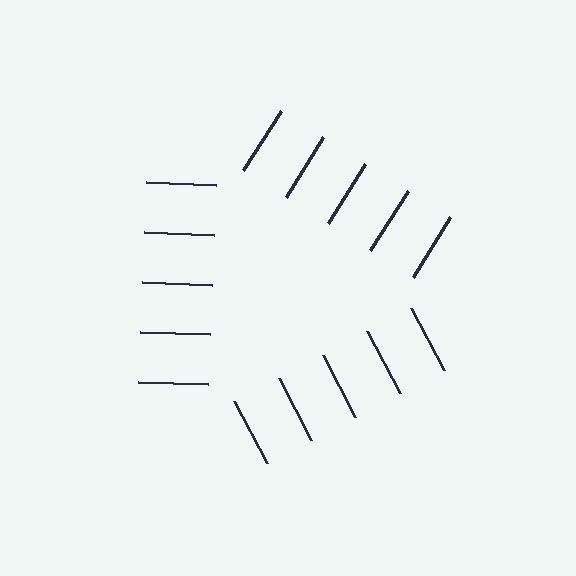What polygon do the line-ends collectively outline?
An illusory triangle — the line segments terminate on its edges but no continuous stroke is drawn.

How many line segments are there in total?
15 — 5 along each of the 3 edges.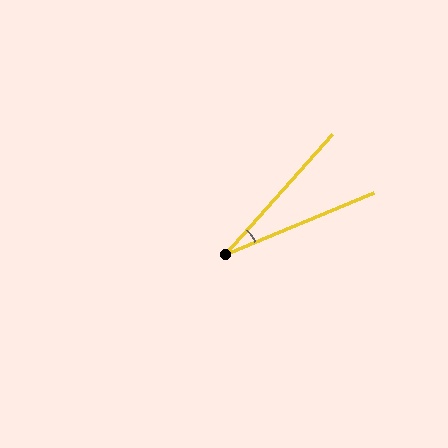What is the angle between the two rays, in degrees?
Approximately 26 degrees.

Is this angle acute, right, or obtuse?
It is acute.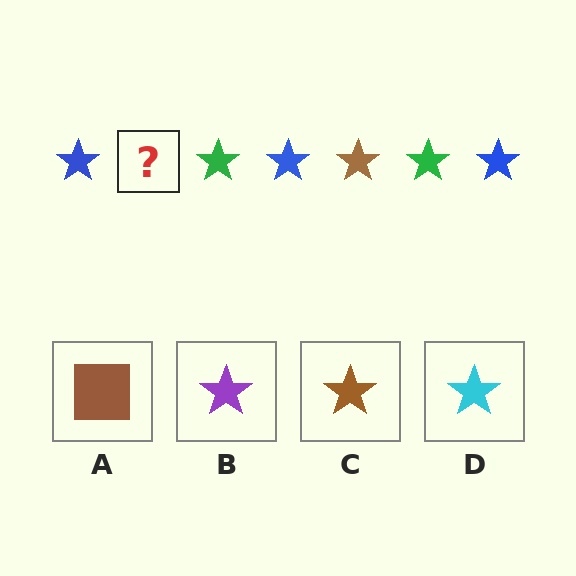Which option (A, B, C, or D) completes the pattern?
C.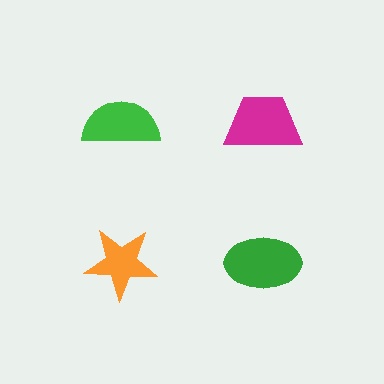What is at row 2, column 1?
An orange star.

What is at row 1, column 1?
A green semicircle.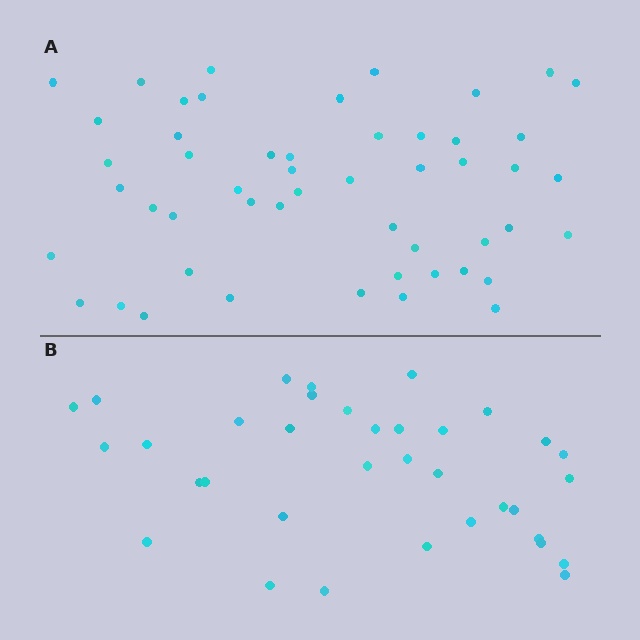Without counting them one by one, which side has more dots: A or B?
Region A (the top region) has more dots.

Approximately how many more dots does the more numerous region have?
Region A has approximately 15 more dots than region B.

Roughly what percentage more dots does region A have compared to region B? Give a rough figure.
About 45% more.